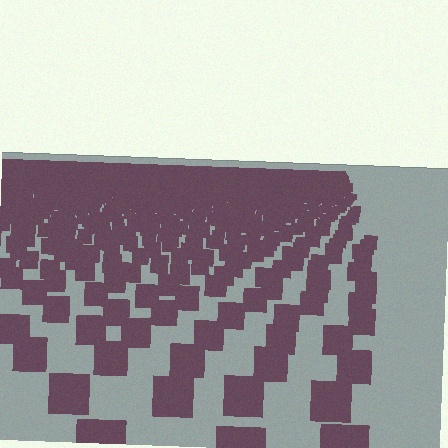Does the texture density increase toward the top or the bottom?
Density increases toward the top.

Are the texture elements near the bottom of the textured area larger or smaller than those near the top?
Larger. Near the bottom, elements are closer to the viewer and appear at a bigger on-screen size.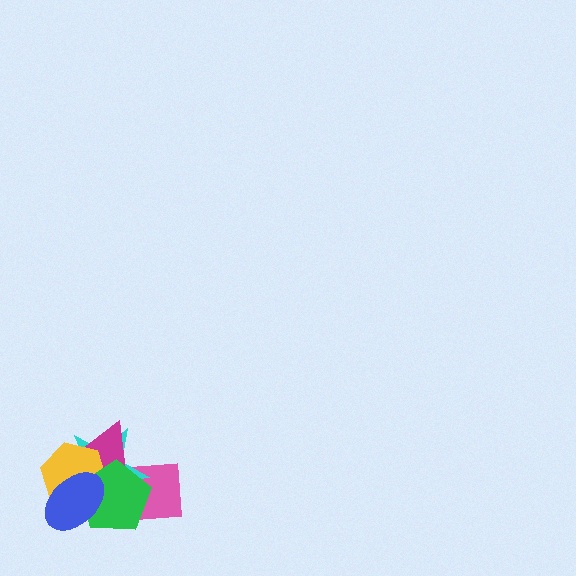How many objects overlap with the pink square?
3 objects overlap with the pink square.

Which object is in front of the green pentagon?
The blue ellipse is in front of the green pentagon.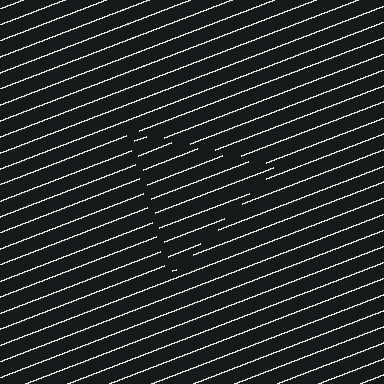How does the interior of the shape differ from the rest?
The interior of the shape contains the same grating, shifted by half a period — the contour is defined by the phase discontinuity where line-ends from the inner and outer gratings abut.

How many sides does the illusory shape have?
3 sides — the line-ends trace a triangle.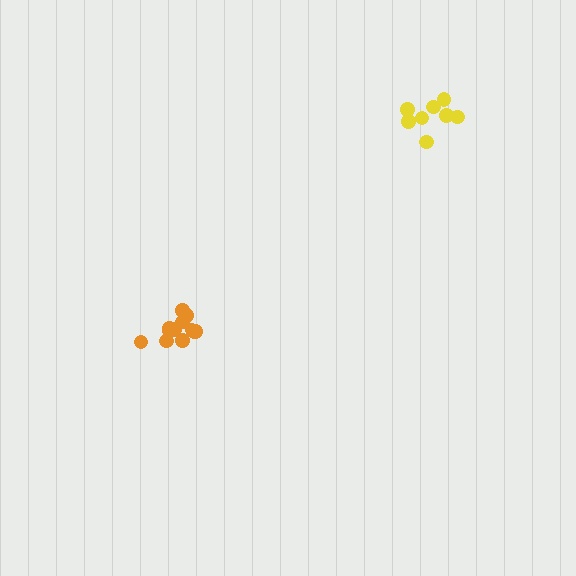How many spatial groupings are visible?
There are 2 spatial groupings.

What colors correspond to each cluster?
The clusters are colored: orange, yellow.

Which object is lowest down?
The orange cluster is bottommost.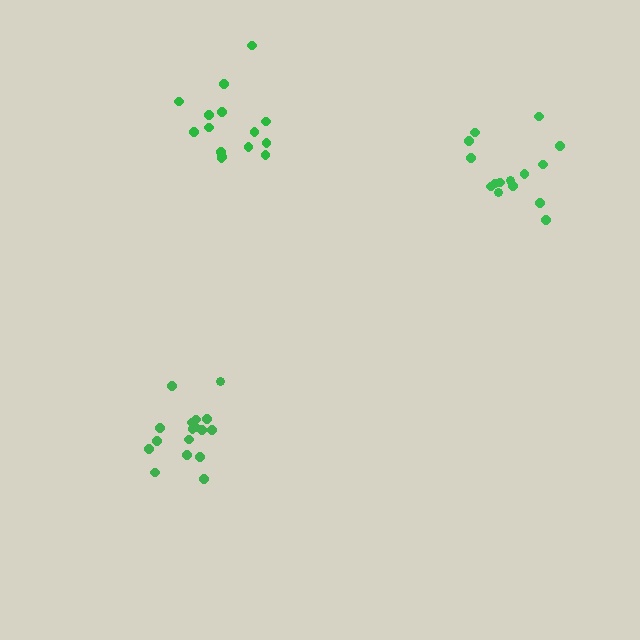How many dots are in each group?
Group 1: 17 dots, Group 2: 15 dots, Group 3: 15 dots (47 total).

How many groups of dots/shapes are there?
There are 3 groups.